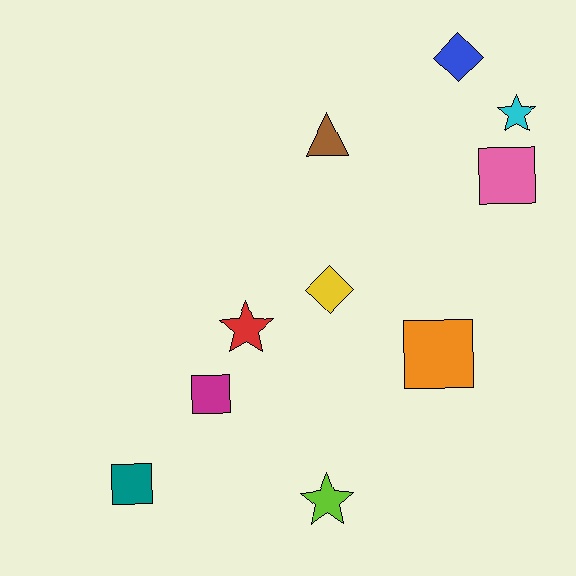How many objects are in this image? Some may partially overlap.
There are 10 objects.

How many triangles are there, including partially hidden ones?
There is 1 triangle.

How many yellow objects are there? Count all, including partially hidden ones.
There is 1 yellow object.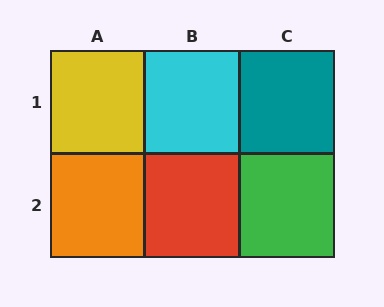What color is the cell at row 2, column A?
Orange.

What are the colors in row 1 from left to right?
Yellow, cyan, teal.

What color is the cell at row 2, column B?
Red.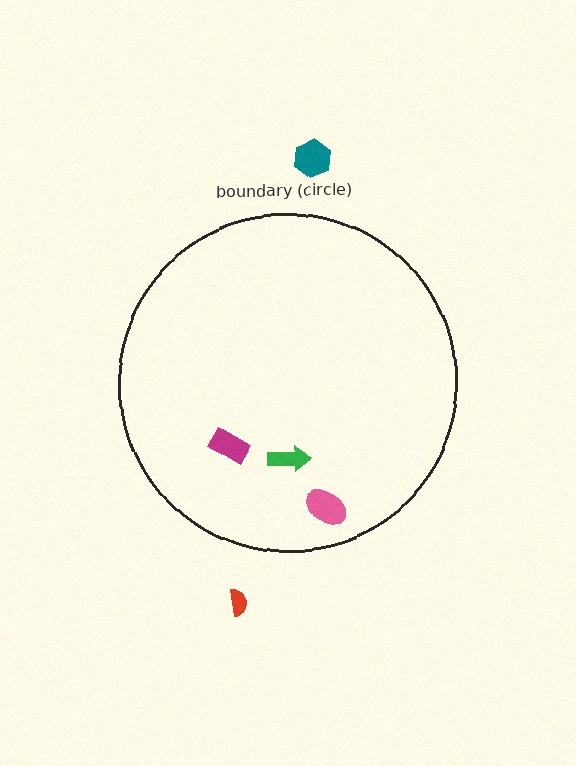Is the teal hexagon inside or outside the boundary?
Outside.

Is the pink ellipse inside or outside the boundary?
Inside.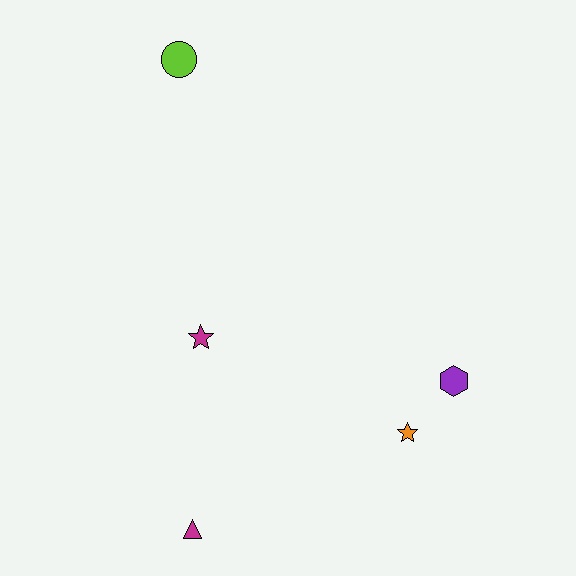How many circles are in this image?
There is 1 circle.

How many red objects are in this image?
There are no red objects.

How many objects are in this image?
There are 5 objects.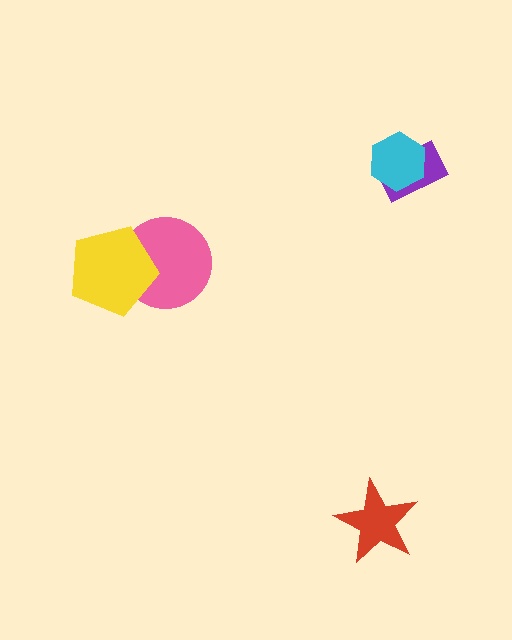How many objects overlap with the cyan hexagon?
1 object overlaps with the cyan hexagon.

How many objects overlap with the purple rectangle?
1 object overlaps with the purple rectangle.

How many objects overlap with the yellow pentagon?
1 object overlaps with the yellow pentagon.